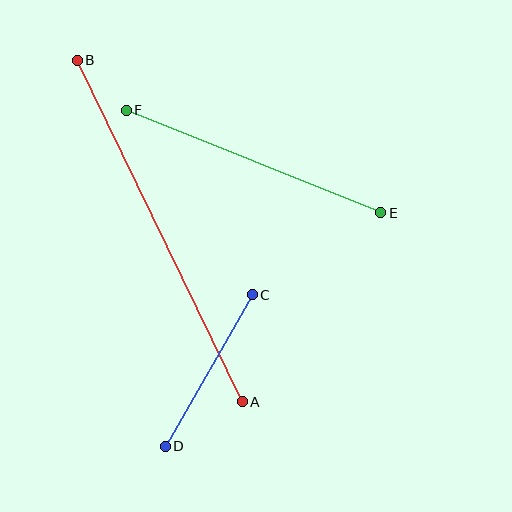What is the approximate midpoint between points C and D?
The midpoint is at approximately (209, 370) pixels.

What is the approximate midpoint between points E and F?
The midpoint is at approximately (254, 162) pixels.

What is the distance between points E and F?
The distance is approximately 275 pixels.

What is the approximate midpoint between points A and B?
The midpoint is at approximately (160, 231) pixels.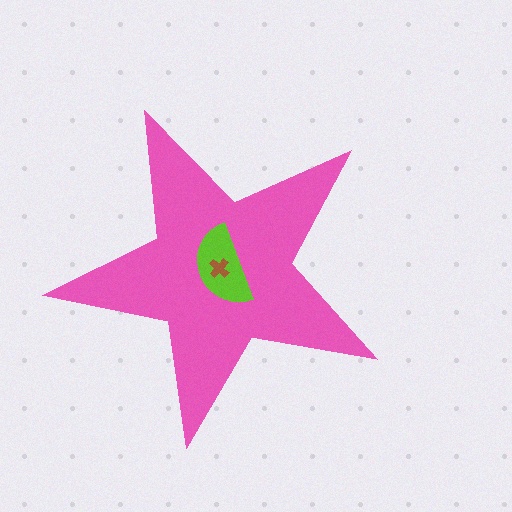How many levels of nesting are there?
3.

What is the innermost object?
The brown cross.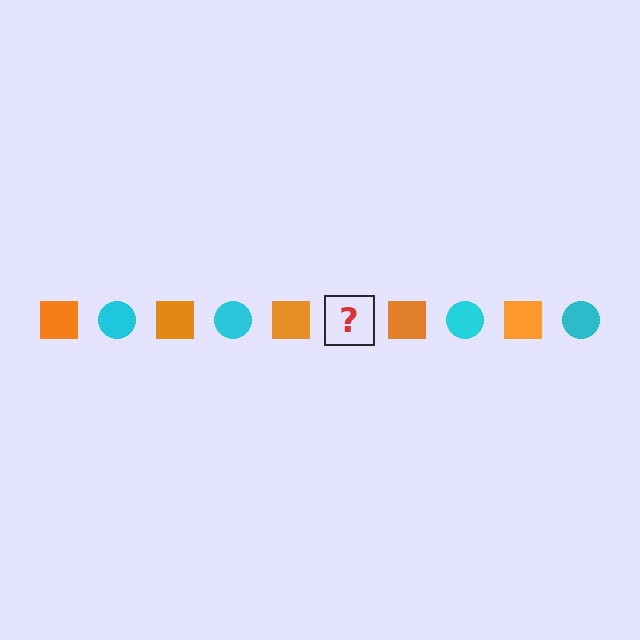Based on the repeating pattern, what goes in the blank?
The blank should be a cyan circle.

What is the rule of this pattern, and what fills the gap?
The rule is that the pattern alternates between orange square and cyan circle. The gap should be filled with a cyan circle.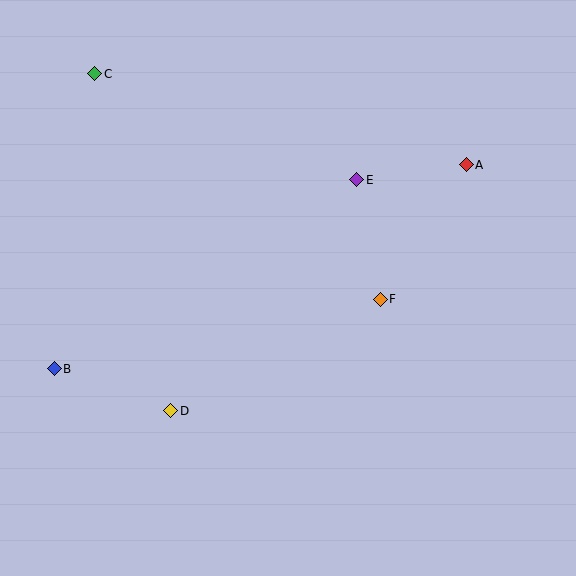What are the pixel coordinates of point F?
Point F is at (380, 299).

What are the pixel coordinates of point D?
Point D is at (171, 411).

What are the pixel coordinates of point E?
Point E is at (357, 180).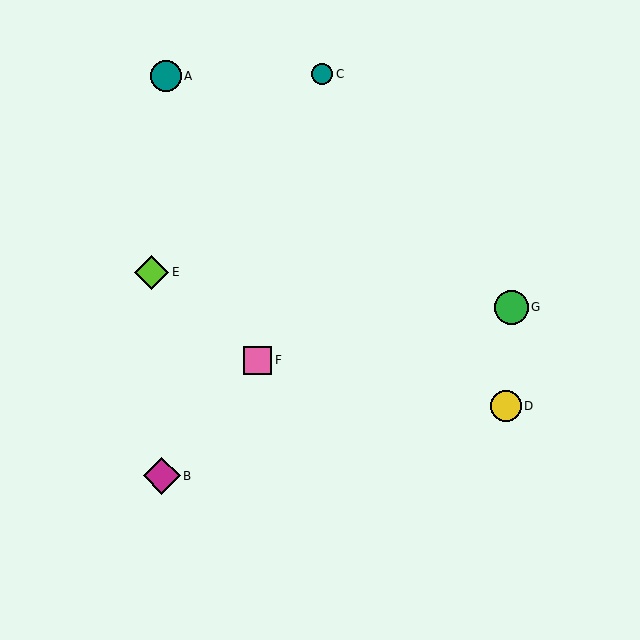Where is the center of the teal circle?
The center of the teal circle is at (166, 76).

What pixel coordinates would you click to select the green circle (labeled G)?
Click at (511, 307) to select the green circle G.